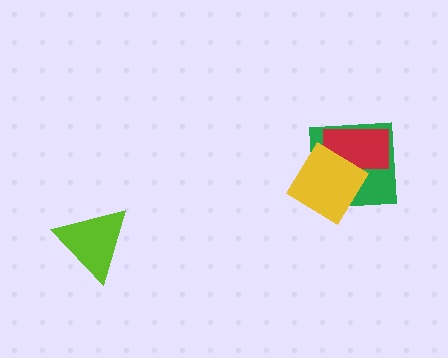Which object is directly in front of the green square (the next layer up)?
The red rectangle is directly in front of the green square.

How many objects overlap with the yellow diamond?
2 objects overlap with the yellow diamond.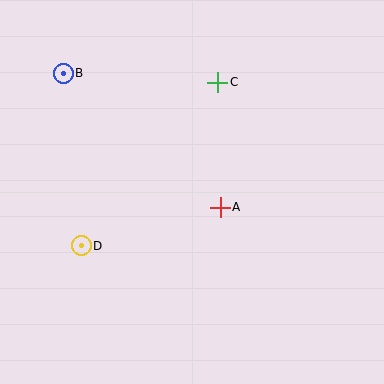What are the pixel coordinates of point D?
Point D is at (81, 246).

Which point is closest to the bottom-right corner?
Point A is closest to the bottom-right corner.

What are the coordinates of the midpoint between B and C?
The midpoint between B and C is at (140, 78).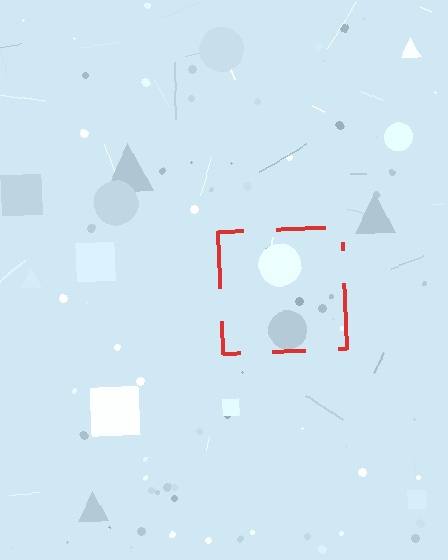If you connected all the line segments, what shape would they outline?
They would outline a square.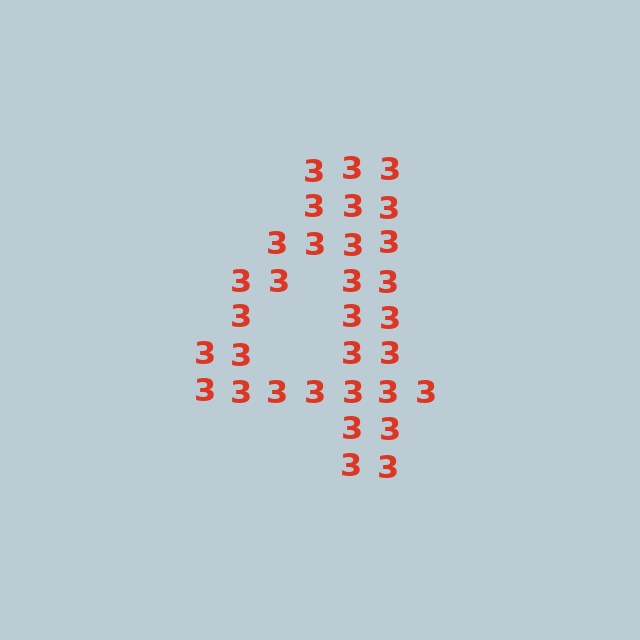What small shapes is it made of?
It is made of small digit 3's.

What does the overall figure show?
The overall figure shows the digit 4.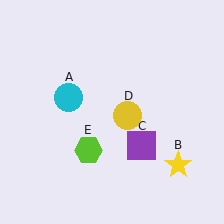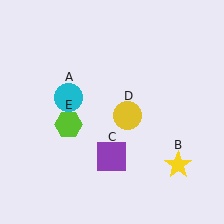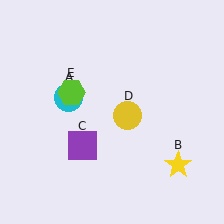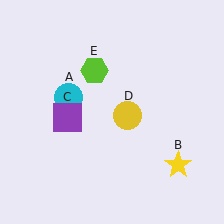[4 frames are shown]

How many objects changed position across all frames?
2 objects changed position: purple square (object C), lime hexagon (object E).